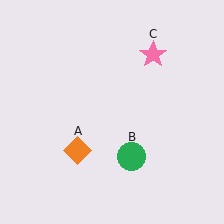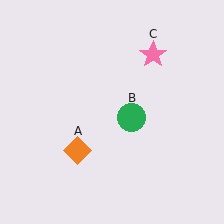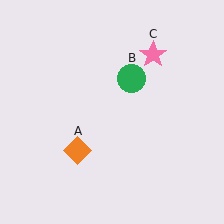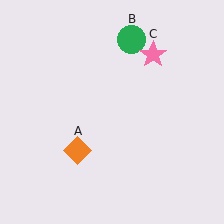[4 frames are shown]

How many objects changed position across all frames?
1 object changed position: green circle (object B).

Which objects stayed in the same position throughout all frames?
Orange diamond (object A) and pink star (object C) remained stationary.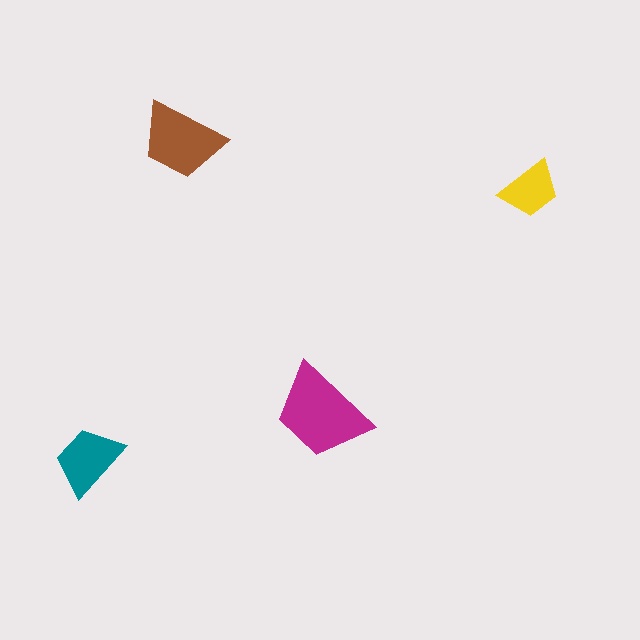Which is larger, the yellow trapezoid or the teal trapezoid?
The teal one.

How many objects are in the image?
There are 4 objects in the image.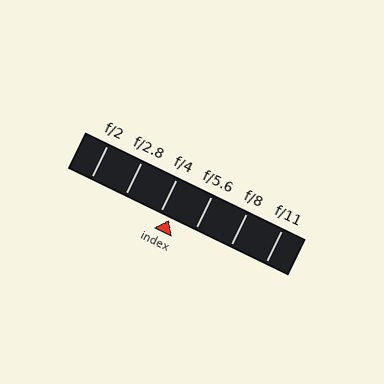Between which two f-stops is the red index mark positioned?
The index mark is between f/4 and f/5.6.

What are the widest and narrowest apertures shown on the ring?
The widest aperture shown is f/2 and the narrowest is f/11.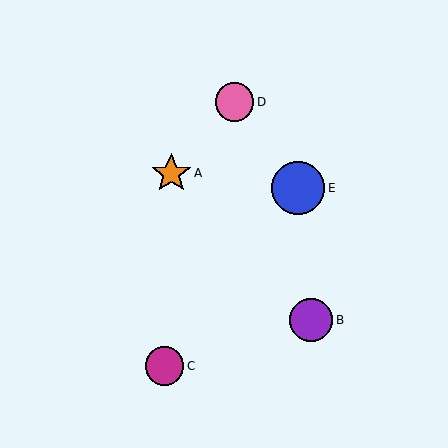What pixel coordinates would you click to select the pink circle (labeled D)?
Click at (235, 102) to select the pink circle D.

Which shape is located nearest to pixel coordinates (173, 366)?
The magenta circle (labeled C) at (164, 366) is nearest to that location.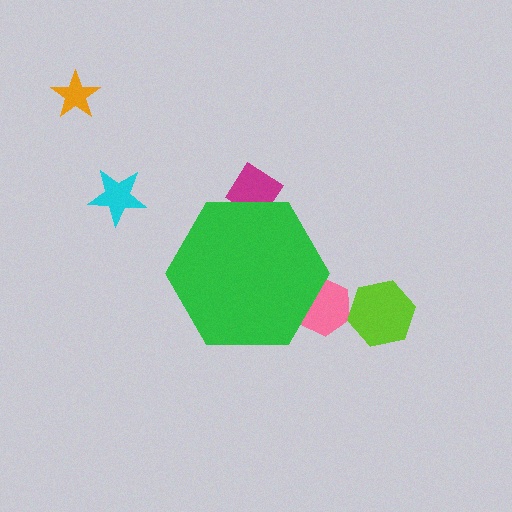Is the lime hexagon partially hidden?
No, the lime hexagon is fully visible.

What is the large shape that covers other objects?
A green hexagon.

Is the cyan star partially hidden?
No, the cyan star is fully visible.